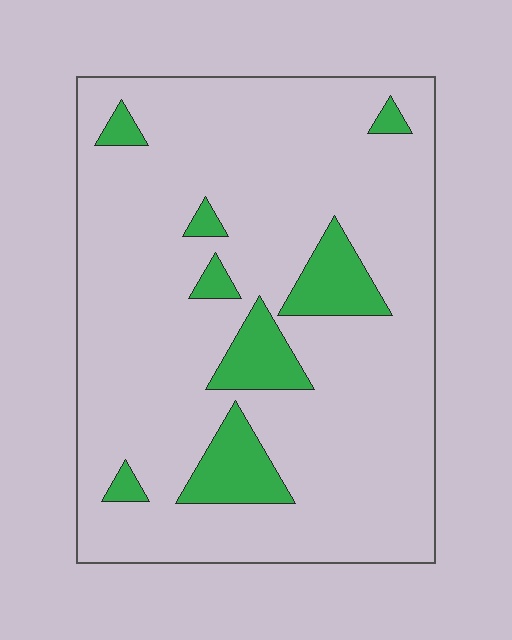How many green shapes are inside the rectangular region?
8.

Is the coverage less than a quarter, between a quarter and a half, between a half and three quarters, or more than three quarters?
Less than a quarter.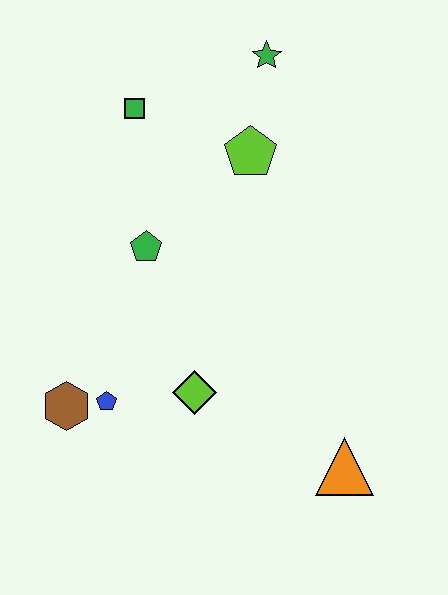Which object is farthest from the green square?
The orange triangle is farthest from the green square.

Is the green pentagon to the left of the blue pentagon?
No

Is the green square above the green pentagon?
Yes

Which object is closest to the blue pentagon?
The brown hexagon is closest to the blue pentagon.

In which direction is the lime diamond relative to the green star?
The lime diamond is below the green star.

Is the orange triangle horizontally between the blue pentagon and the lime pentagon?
No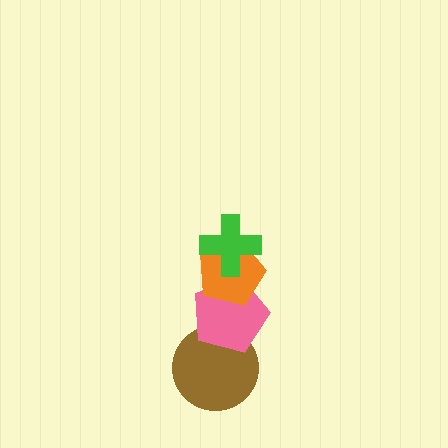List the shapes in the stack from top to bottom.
From top to bottom: the green cross, the orange pentagon, the pink pentagon, the brown circle.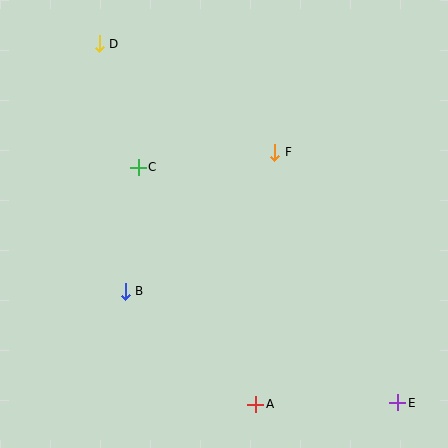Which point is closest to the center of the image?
Point F at (275, 152) is closest to the center.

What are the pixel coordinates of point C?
Point C is at (138, 167).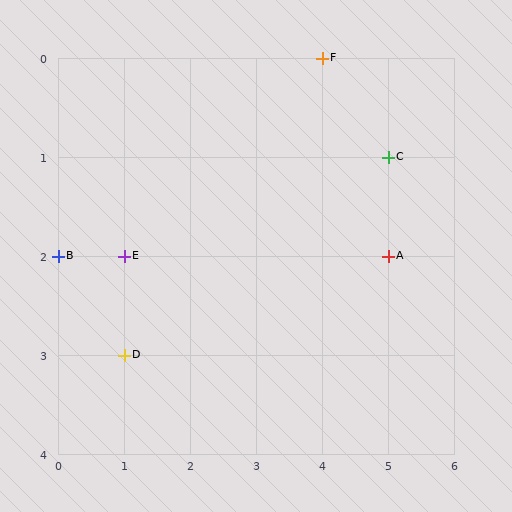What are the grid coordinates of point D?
Point D is at grid coordinates (1, 3).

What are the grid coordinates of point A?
Point A is at grid coordinates (5, 2).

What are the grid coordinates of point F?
Point F is at grid coordinates (4, 0).